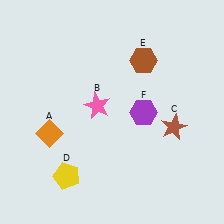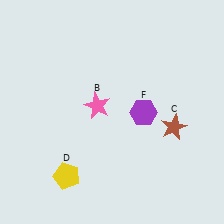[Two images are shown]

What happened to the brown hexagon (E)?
The brown hexagon (E) was removed in Image 2. It was in the top-right area of Image 1.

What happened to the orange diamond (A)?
The orange diamond (A) was removed in Image 2. It was in the bottom-left area of Image 1.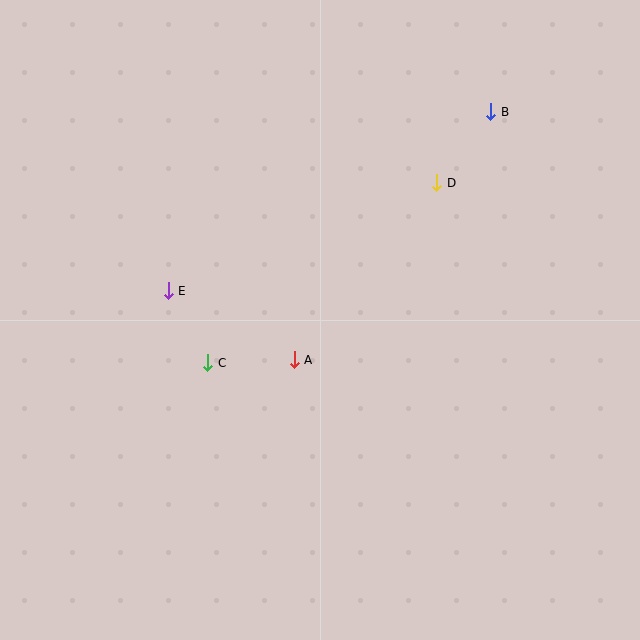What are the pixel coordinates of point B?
Point B is at (491, 112).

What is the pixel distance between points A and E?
The distance between A and E is 144 pixels.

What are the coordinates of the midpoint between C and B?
The midpoint between C and B is at (349, 237).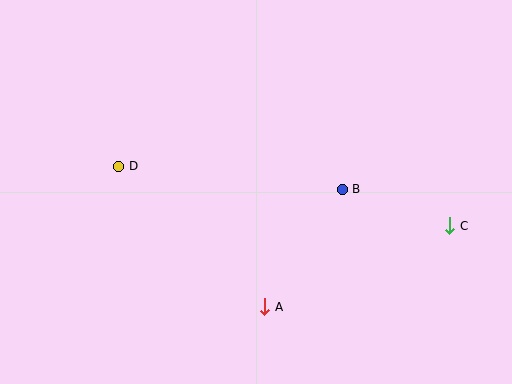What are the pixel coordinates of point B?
Point B is at (342, 189).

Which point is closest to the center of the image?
Point B at (342, 189) is closest to the center.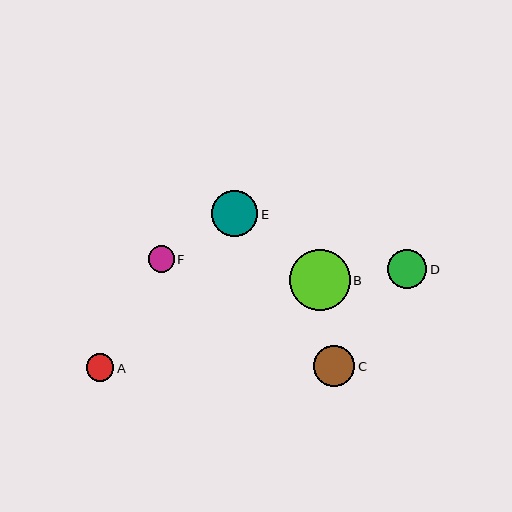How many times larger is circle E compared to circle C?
Circle E is approximately 1.1 times the size of circle C.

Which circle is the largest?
Circle B is the largest with a size of approximately 61 pixels.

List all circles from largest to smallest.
From largest to smallest: B, E, C, D, A, F.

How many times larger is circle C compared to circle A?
Circle C is approximately 1.5 times the size of circle A.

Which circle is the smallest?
Circle F is the smallest with a size of approximately 26 pixels.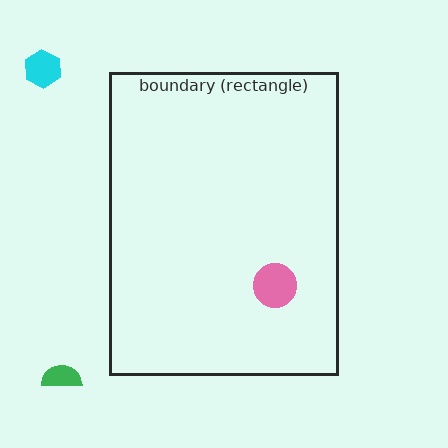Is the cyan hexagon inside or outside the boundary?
Outside.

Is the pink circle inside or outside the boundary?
Inside.